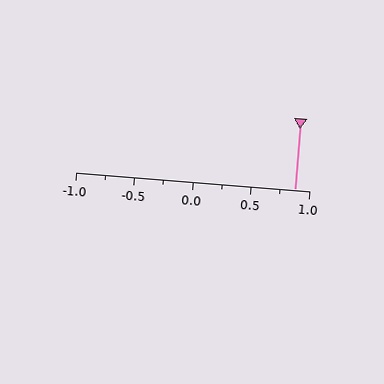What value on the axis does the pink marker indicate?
The marker indicates approximately 0.88.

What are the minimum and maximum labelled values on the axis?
The axis runs from -1.0 to 1.0.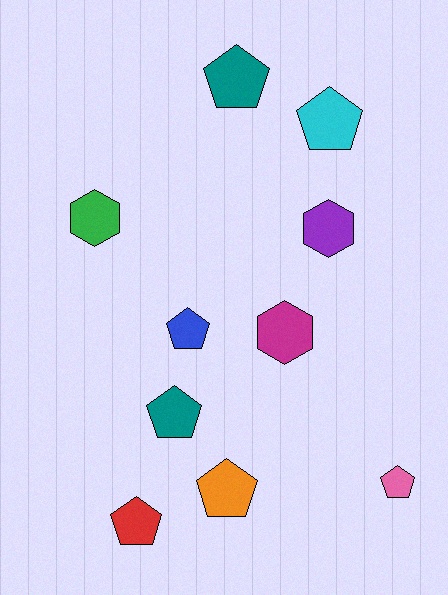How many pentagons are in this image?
There are 7 pentagons.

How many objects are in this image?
There are 10 objects.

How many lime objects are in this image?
There are no lime objects.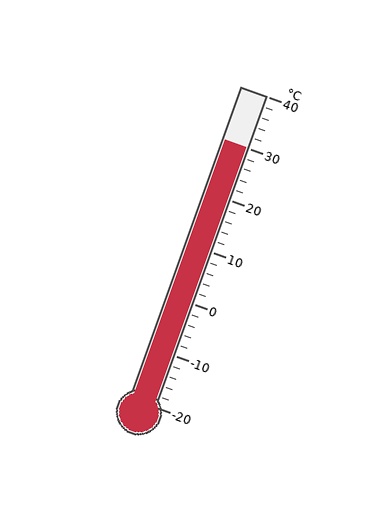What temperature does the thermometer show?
The thermometer shows approximately 30°C.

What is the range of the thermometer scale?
The thermometer scale ranges from -20°C to 40°C.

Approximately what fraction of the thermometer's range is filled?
The thermometer is filled to approximately 85% of its range.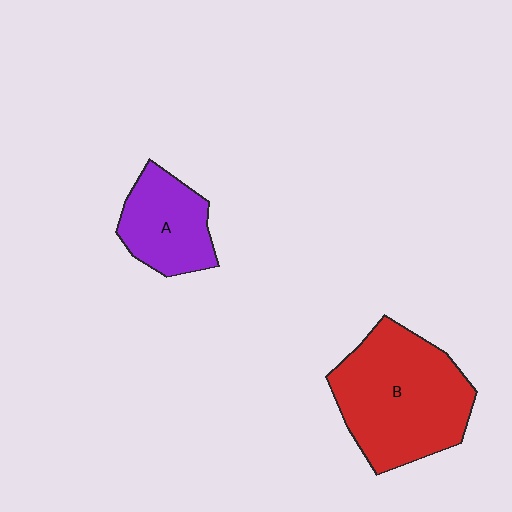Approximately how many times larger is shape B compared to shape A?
Approximately 1.9 times.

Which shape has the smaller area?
Shape A (purple).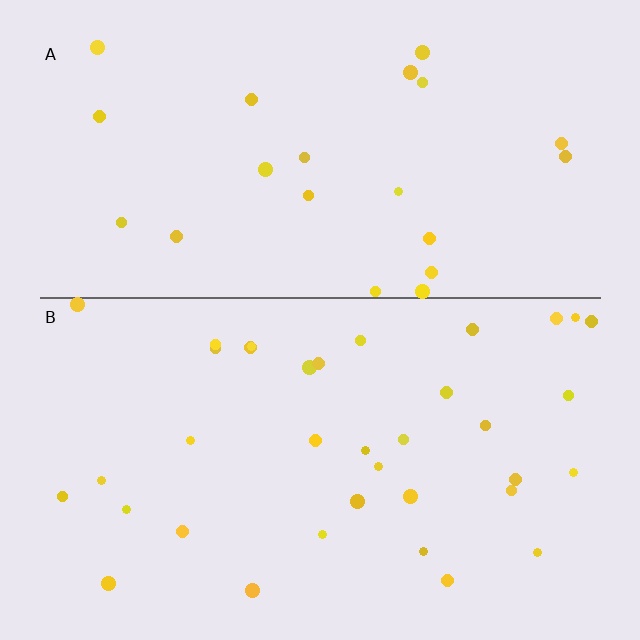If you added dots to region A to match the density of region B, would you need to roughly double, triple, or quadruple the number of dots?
Approximately double.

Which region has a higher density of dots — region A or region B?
B (the bottom).